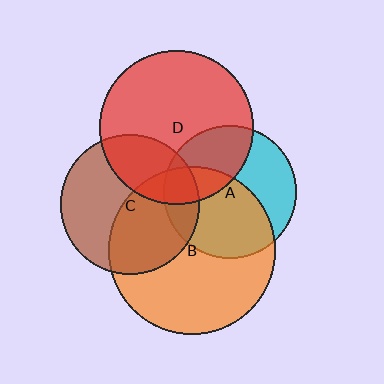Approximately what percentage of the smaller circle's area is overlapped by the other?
Approximately 55%.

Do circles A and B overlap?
Yes.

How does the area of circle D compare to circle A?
Approximately 1.4 times.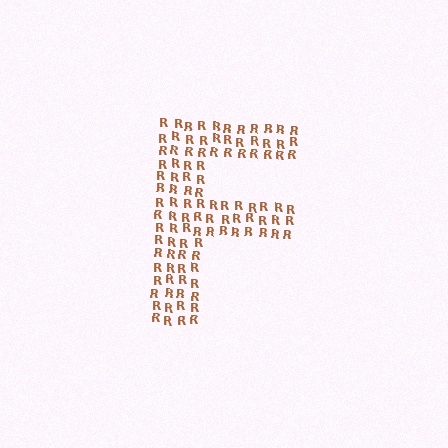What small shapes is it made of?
It is made of small letter R's.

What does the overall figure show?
The overall figure shows the letter F.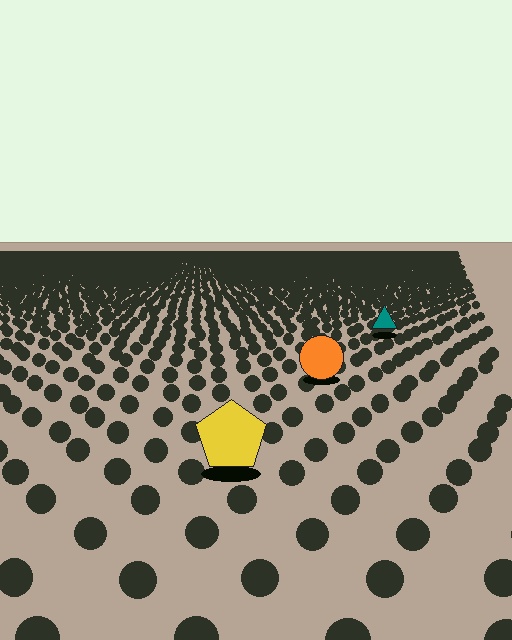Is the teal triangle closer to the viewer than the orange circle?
No. The orange circle is closer — you can tell from the texture gradient: the ground texture is coarser near it.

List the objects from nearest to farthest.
From nearest to farthest: the yellow pentagon, the orange circle, the teal triangle.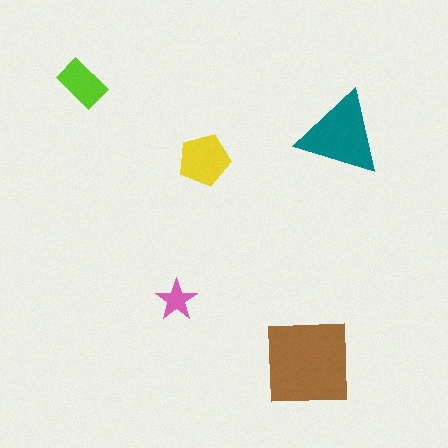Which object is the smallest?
The pink star.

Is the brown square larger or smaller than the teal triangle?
Larger.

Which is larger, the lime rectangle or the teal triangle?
The teal triangle.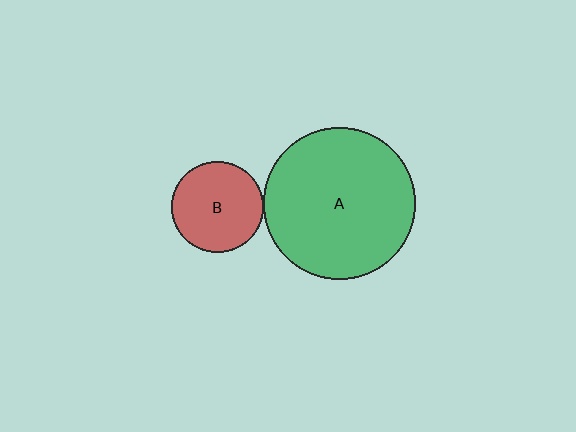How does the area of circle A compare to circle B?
Approximately 2.8 times.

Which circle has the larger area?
Circle A (green).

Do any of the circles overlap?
No, none of the circles overlap.